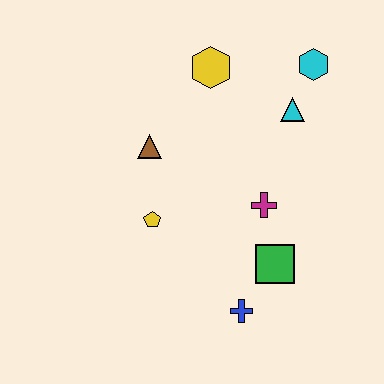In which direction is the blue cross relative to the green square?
The blue cross is below the green square.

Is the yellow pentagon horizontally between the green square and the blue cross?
No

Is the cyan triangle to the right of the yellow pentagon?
Yes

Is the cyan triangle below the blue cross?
No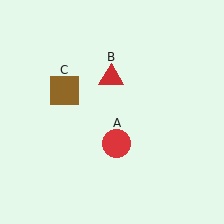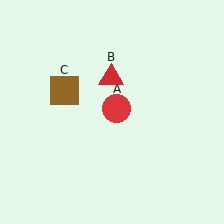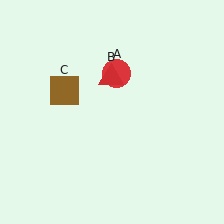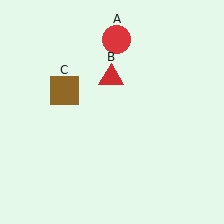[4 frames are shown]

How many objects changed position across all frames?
1 object changed position: red circle (object A).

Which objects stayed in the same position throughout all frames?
Red triangle (object B) and brown square (object C) remained stationary.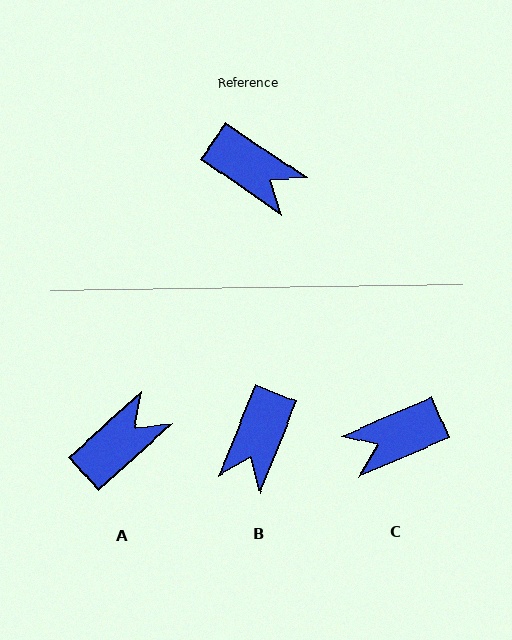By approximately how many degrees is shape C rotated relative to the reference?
Approximately 122 degrees clockwise.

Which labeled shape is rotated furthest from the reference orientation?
C, about 122 degrees away.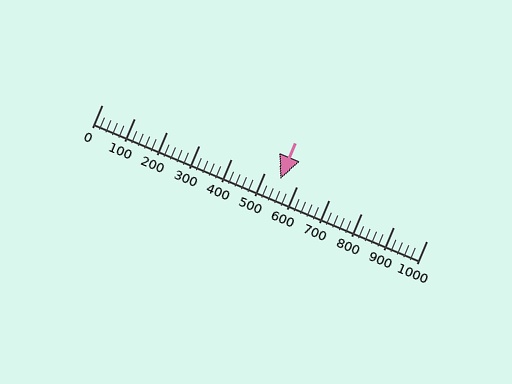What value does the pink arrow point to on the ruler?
The pink arrow points to approximately 548.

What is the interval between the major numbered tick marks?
The major tick marks are spaced 100 units apart.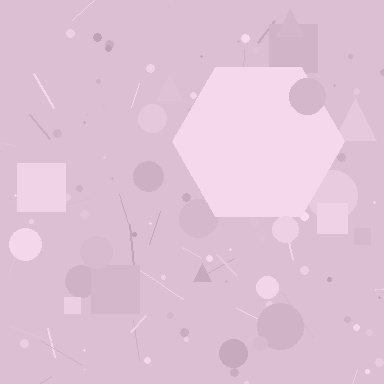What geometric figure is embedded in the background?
A hexagon is embedded in the background.